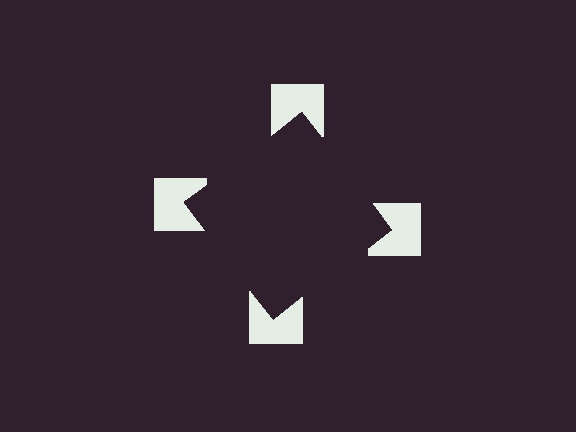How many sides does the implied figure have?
4 sides.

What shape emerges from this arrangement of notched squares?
An illusory square — its edges are inferred from the aligned wedge cuts in the notched squares, not physically drawn.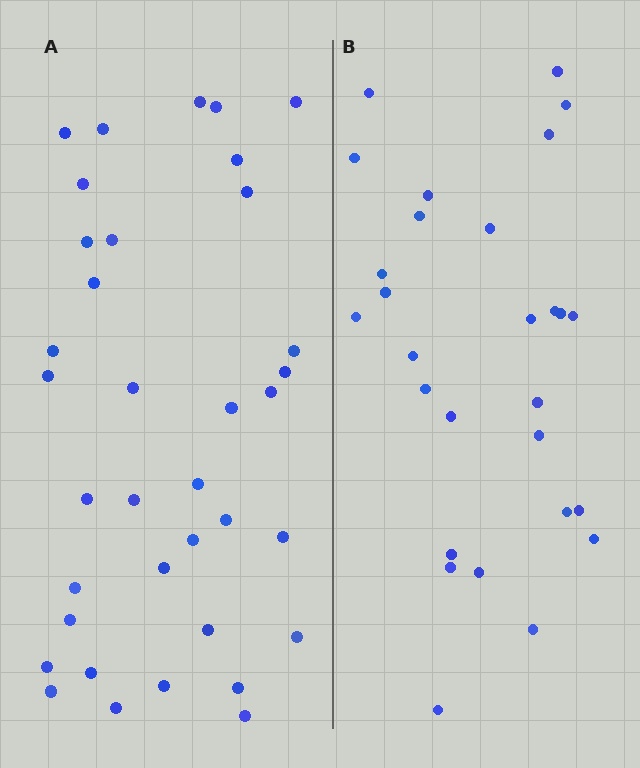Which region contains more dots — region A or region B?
Region A (the left region) has more dots.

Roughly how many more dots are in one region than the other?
Region A has roughly 8 or so more dots than region B.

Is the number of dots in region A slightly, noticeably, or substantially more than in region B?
Region A has noticeably more, but not dramatically so. The ratio is roughly 1.3 to 1.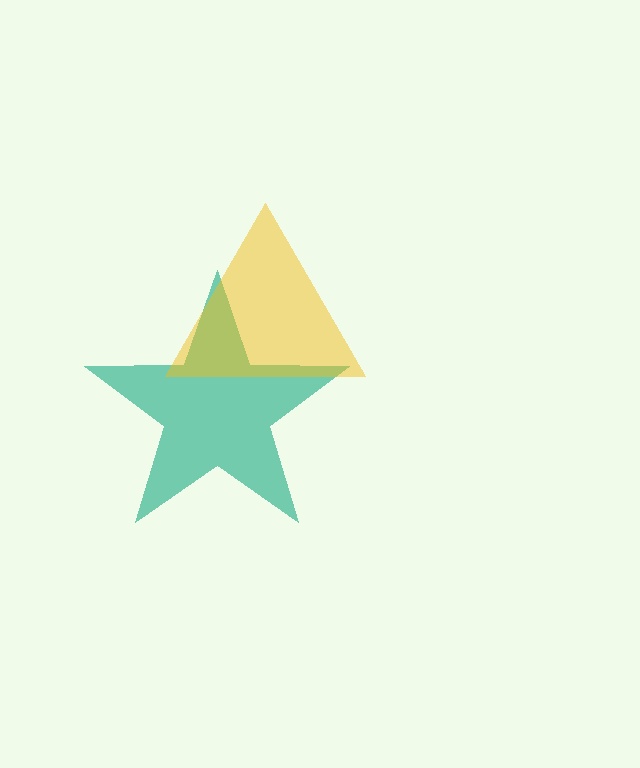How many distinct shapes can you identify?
There are 2 distinct shapes: a teal star, a yellow triangle.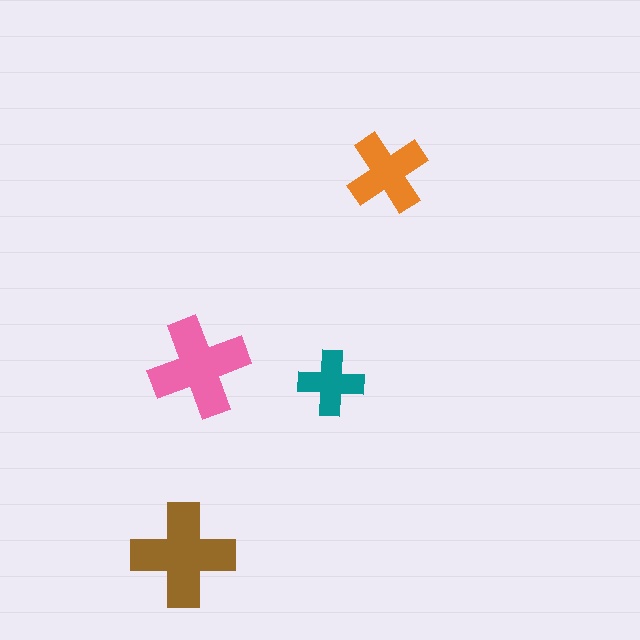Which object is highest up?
The orange cross is topmost.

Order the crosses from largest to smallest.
the brown one, the pink one, the orange one, the teal one.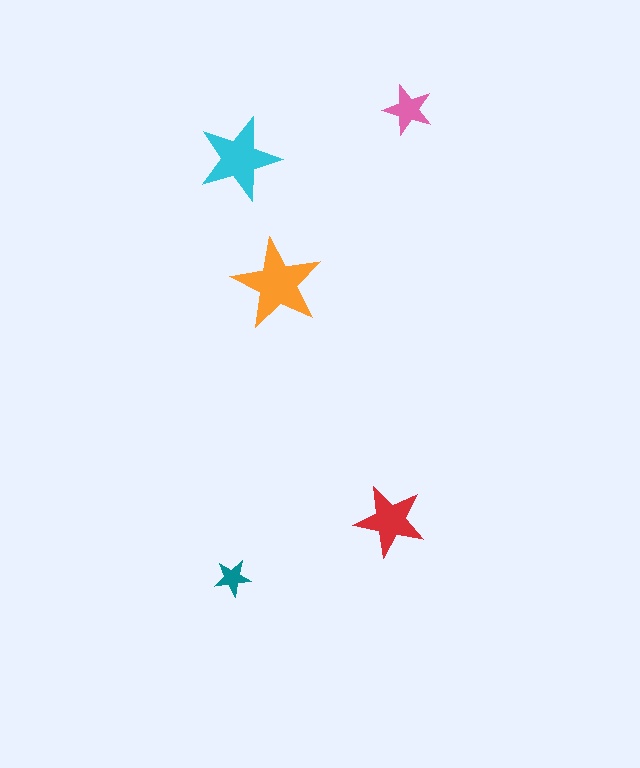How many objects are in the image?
There are 5 objects in the image.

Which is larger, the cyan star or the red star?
The cyan one.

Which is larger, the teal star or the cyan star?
The cyan one.